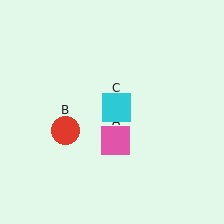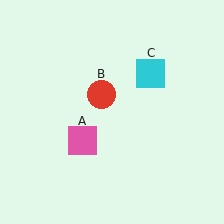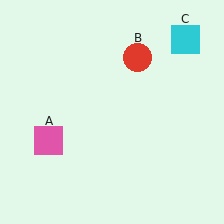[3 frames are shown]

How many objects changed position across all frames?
3 objects changed position: pink square (object A), red circle (object B), cyan square (object C).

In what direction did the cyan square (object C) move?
The cyan square (object C) moved up and to the right.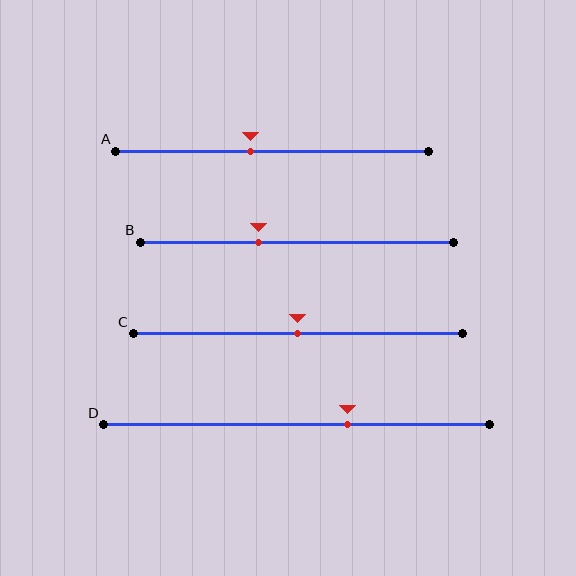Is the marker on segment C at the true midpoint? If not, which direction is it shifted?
Yes, the marker on segment C is at the true midpoint.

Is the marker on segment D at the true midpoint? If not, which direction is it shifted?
No, the marker on segment D is shifted to the right by about 13% of the segment length.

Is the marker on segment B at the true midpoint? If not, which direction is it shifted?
No, the marker on segment B is shifted to the left by about 12% of the segment length.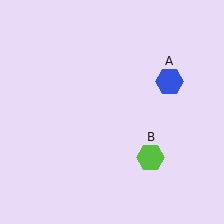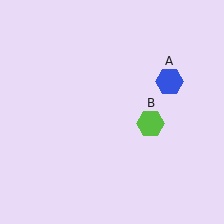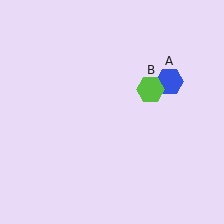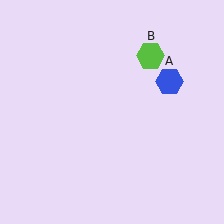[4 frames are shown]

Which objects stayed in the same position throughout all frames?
Blue hexagon (object A) remained stationary.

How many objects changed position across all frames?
1 object changed position: lime hexagon (object B).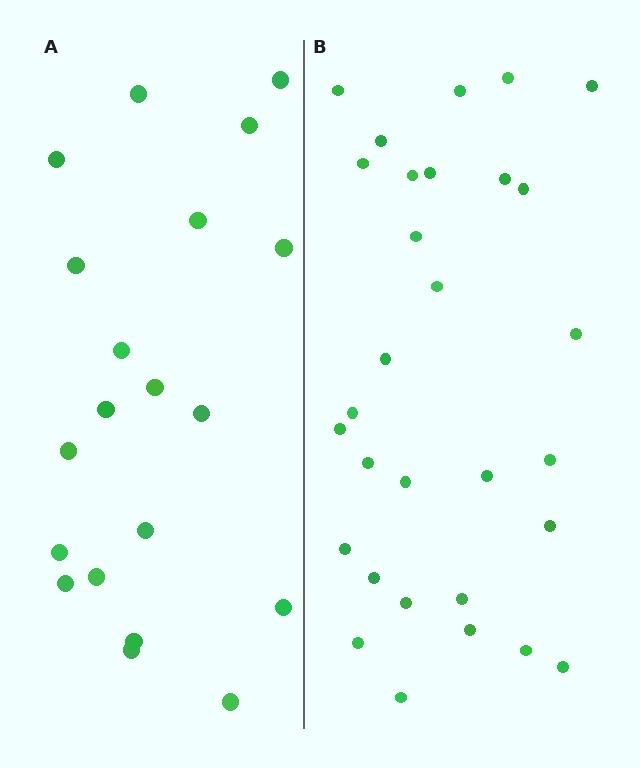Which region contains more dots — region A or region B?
Region B (the right region) has more dots.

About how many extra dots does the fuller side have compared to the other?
Region B has roughly 10 or so more dots than region A.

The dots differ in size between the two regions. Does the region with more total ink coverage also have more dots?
No. Region A has more total ink coverage because its dots are larger, but region B actually contains more individual dots. Total area can be misleading — the number of items is what matters here.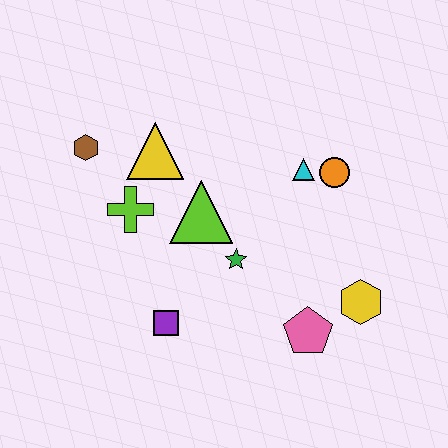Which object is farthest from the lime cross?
The yellow hexagon is farthest from the lime cross.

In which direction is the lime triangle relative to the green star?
The lime triangle is above the green star.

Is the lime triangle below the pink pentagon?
No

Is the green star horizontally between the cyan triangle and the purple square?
Yes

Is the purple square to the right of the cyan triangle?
No